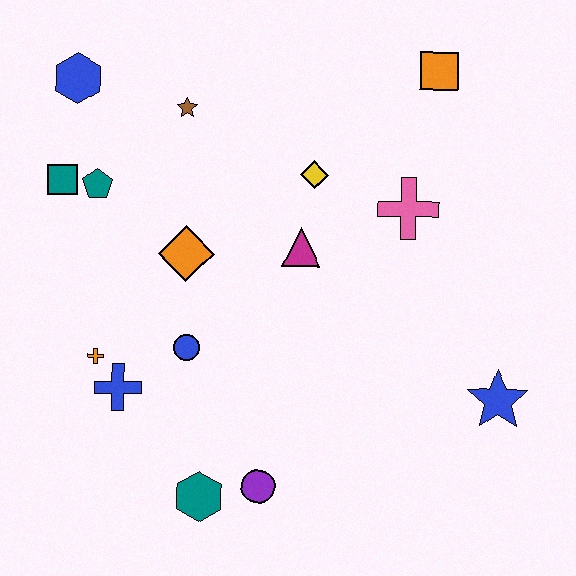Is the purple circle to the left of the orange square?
Yes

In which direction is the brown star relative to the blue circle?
The brown star is above the blue circle.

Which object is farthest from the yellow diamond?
The teal hexagon is farthest from the yellow diamond.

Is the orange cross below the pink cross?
Yes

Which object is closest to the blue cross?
The orange cross is closest to the blue cross.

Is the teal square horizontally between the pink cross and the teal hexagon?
No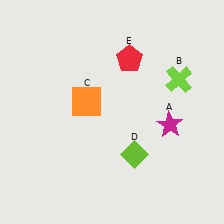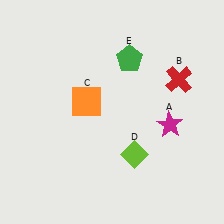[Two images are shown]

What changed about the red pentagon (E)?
In Image 1, E is red. In Image 2, it changed to green.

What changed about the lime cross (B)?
In Image 1, B is lime. In Image 2, it changed to red.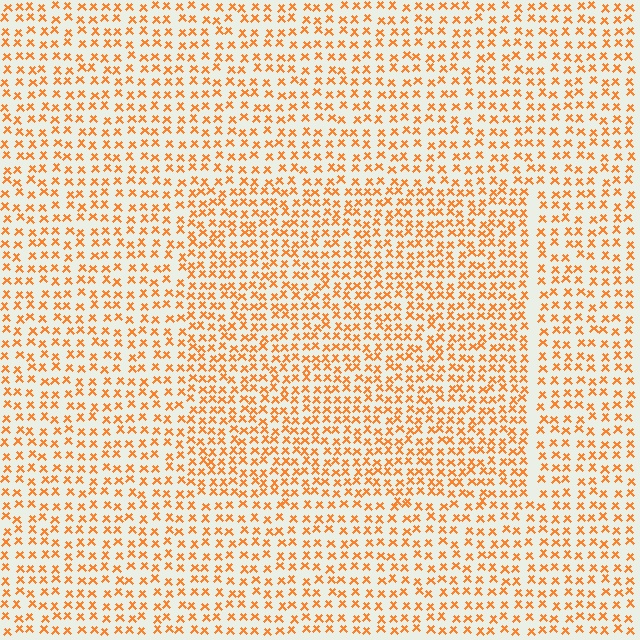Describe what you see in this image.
The image contains small orange elements arranged at two different densities. A rectangle-shaped region is visible where the elements are more densely packed than the surrounding area.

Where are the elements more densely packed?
The elements are more densely packed inside the rectangle boundary.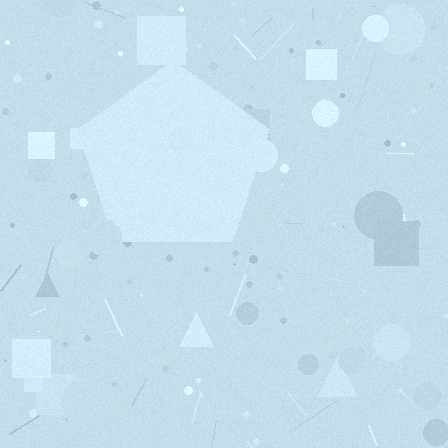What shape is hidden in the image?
A pentagon is hidden in the image.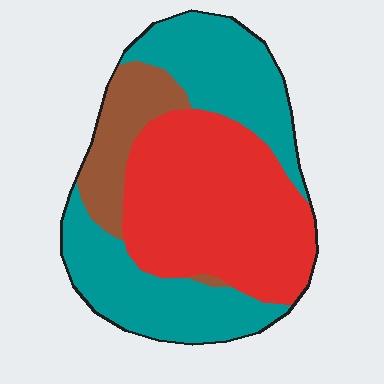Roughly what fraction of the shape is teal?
Teal covers about 40% of the shape.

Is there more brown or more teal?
Teal.